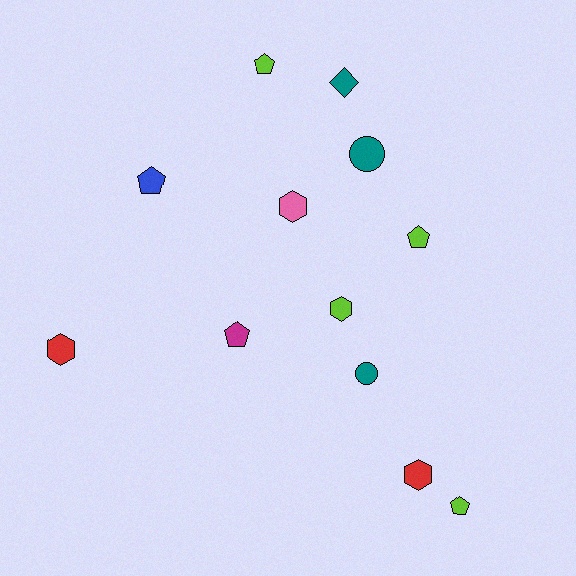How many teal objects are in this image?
There are 3 teal objects.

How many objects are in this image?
There are 12 objects.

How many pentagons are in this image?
There are 5 pentagons.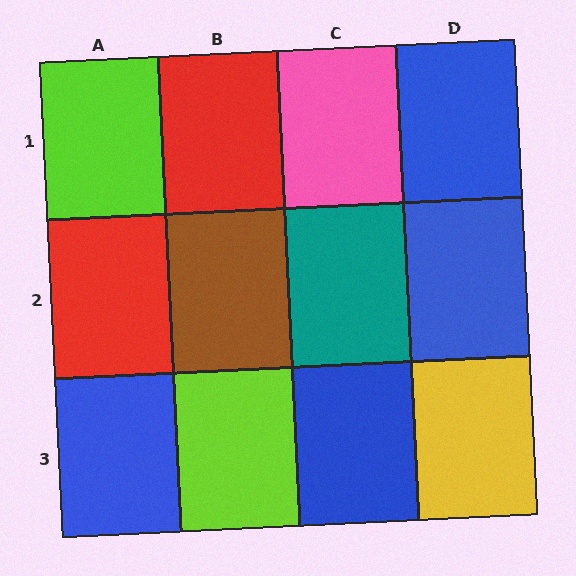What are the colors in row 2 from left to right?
Red, brown, teal, blue.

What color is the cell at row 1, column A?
Lime.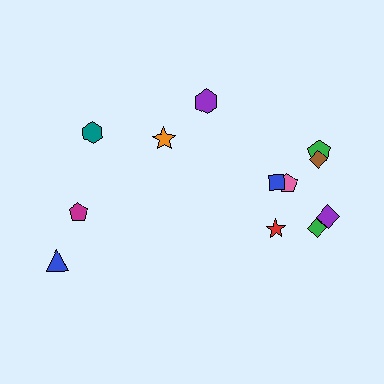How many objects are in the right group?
There are 8 objects.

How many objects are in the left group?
There are 4 objects.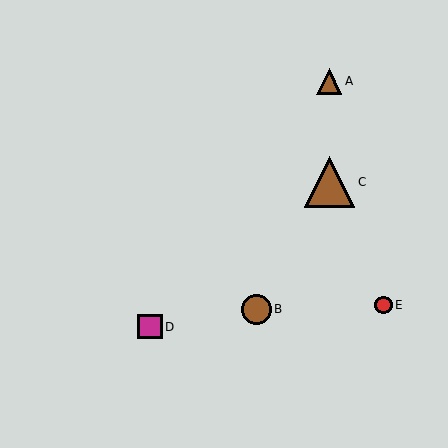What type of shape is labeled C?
Shape C is a brown triangle.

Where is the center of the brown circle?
The center of the brown circle is at (256, 309).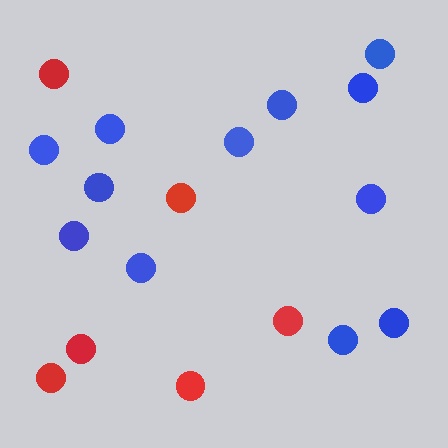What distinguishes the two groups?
There are 2 groups: one group of red circles (6) and one group of blue circles (12).